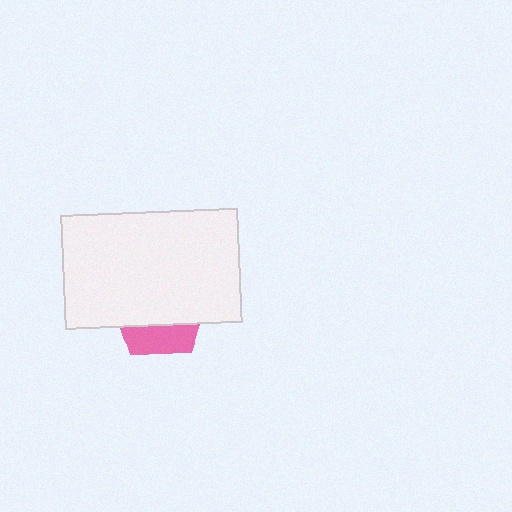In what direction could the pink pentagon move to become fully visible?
The pink pentagon could move down. That would shift it out from behind the white rectangle entirely.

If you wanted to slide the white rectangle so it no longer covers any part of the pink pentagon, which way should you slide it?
Slide it up — that is the most direct way to separate the two shapes.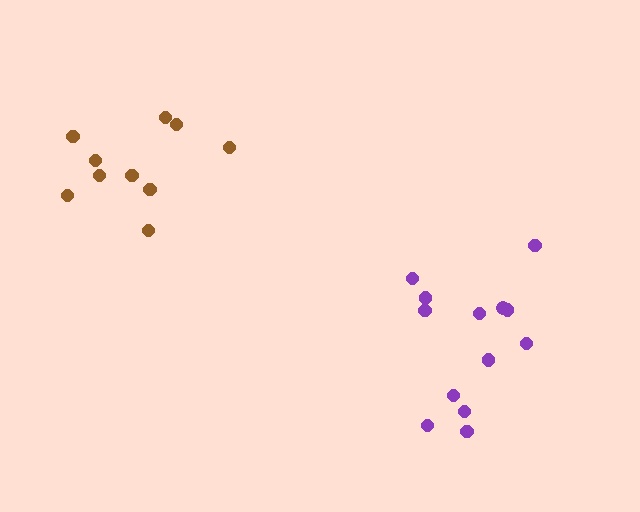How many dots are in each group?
Group 1: 13 dots, Group 2: 10 dots (23 total).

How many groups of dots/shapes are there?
There are 2 groups.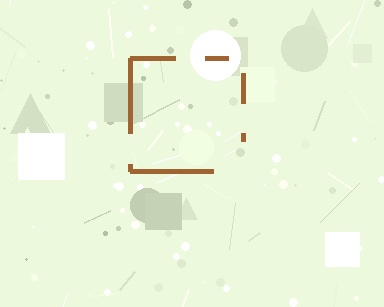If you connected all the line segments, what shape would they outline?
They would outline a square.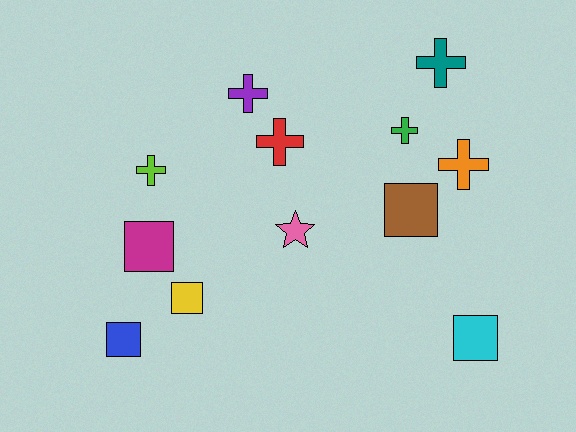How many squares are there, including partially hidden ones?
There are 5 squares.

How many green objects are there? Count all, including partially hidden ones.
There is 1 green object.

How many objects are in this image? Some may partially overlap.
There are 12 objects.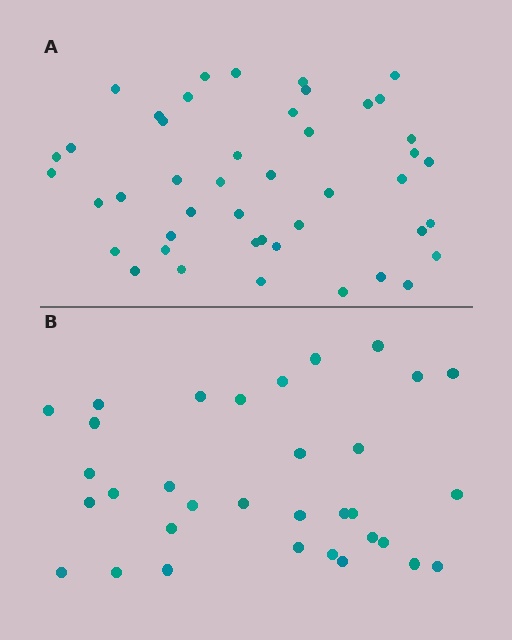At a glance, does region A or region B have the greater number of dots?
Region A (the top region) has more dots.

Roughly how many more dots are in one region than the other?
Region A has roughly 12 or so more dots than region B.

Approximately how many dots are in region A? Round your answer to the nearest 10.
About 40 dots. (The exact count is 45, which rounds to 40.)